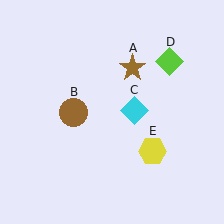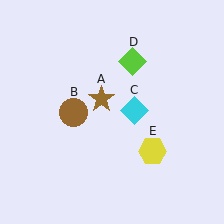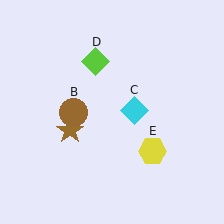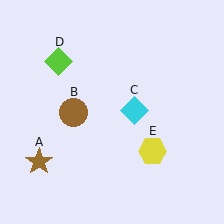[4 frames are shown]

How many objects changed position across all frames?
2 objects changed position: brown star (object A), lime diamond (object D).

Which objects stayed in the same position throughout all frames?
Brown circle (object B) and cyan diamond (object C) and yellow hexagon (object E) remained stationary.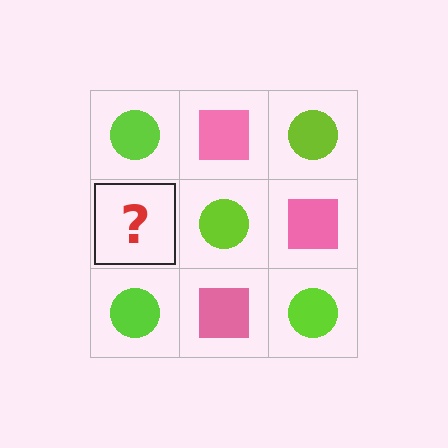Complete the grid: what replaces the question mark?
The question mark should be replaced with a pink square.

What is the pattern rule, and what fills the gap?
The rule is that it alternates lime circle and pink square in a checkerboard pattern. The gap should be filled with a pink square.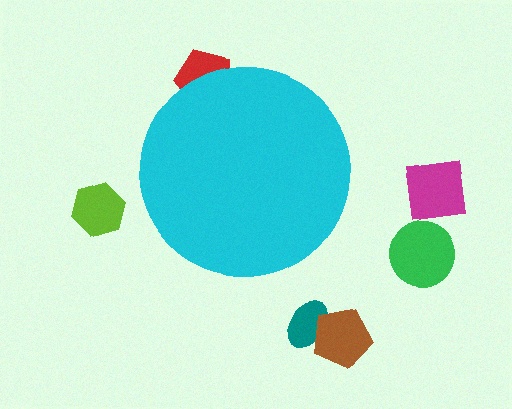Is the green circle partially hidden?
No, the green circle is fully visible.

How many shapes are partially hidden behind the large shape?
1 shape is partially hidden.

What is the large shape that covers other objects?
A cyan circle.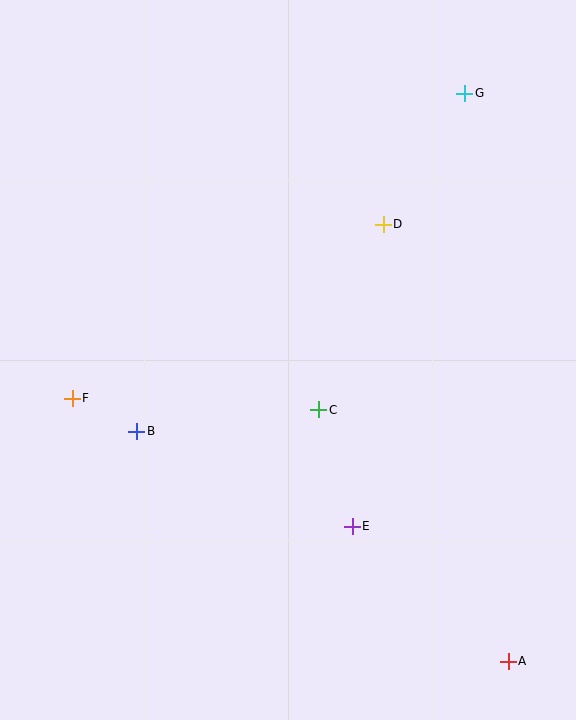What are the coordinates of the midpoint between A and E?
The midpoint between A and E is at (430, 594).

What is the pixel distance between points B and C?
The distance between B and C is 184 pixels.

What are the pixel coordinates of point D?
Point D is at (383, 224).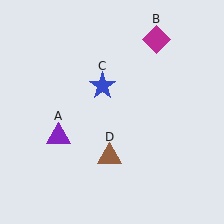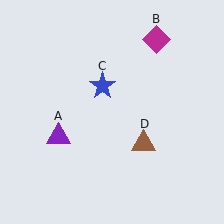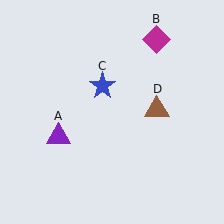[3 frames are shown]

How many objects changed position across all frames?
1 object changed position: brown triangle (object D).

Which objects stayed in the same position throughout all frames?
Purple triangle (object A) and magenta diamond (object B) and blue star (object C) remained stationary.